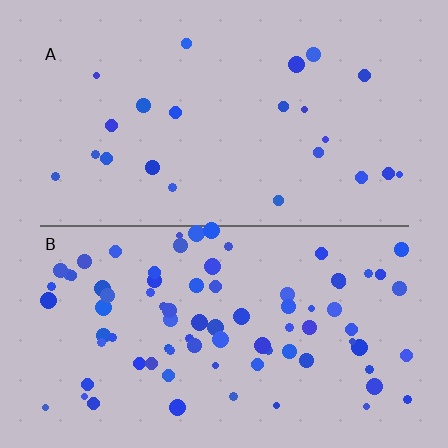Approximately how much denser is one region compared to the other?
Approximately 3.5× — region B over region A.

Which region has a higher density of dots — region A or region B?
B (the bottom).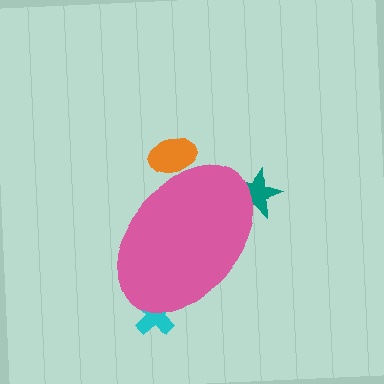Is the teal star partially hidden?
Yes, the teal star is partially hidden behind the pink ellipse.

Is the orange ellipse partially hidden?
Yes, the orange ellipse is partially hidden behind the pink ellipse.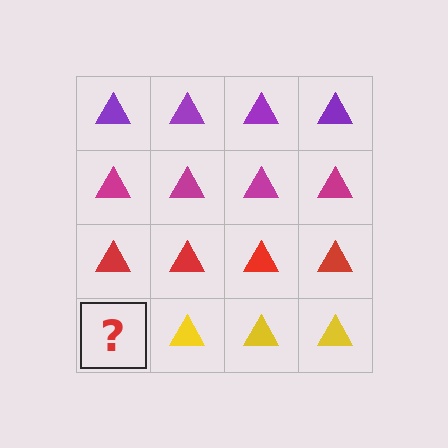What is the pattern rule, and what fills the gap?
The rule is that each row has a consistent color. The gap should be filled with a yellow triangle.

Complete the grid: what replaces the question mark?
The question mark should be replaced with a yellow triangle.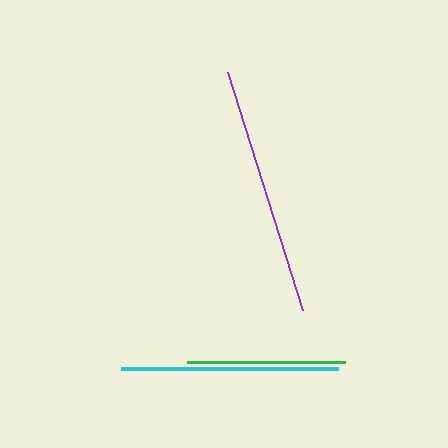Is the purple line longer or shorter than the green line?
The purple line is longer than the green line.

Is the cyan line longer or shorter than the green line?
The cyan line is longer than the green line.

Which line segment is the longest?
The purple line is the longest at approximately 249 pixels.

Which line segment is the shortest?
The green line is the shortest at approximately 158 pixels.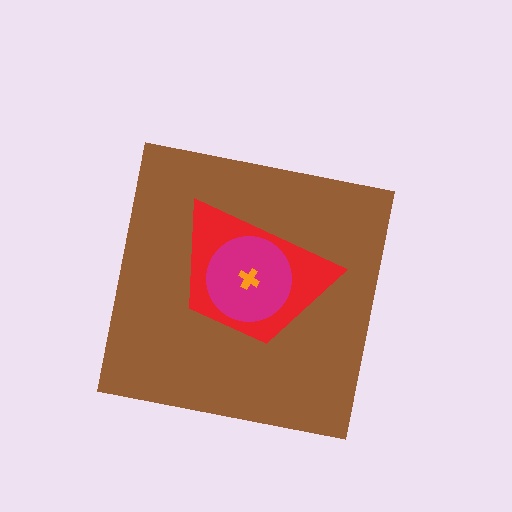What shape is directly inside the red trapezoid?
The magenta circle.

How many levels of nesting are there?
4.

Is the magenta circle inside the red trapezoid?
Yes.